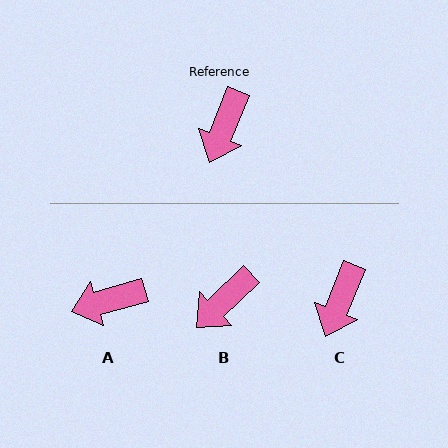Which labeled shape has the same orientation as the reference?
C.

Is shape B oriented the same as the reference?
No, it is off by about 24 degrees.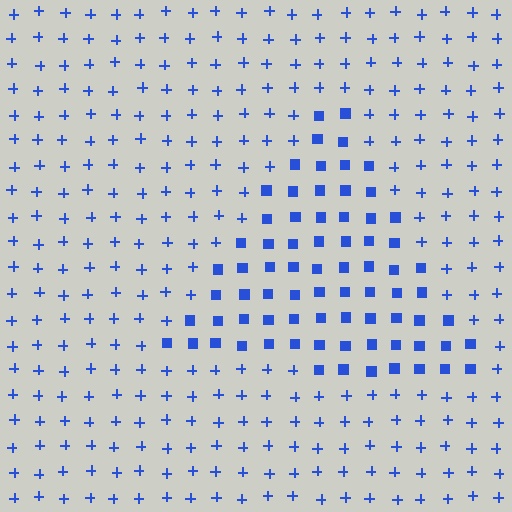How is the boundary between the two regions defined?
The boundary is defined by a change in element shape: squares inside vs. plus signs outside. All elements share the same color and spacing.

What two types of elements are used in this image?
The image uses squares inside the triangle region and plus signs outside it.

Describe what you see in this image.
The image is filled with small blue elements arranged in a uniform grid. A triangle-shaped region contains squares, while the surrounding area contains plus signs. The boundary is defined purely by the change in element shape.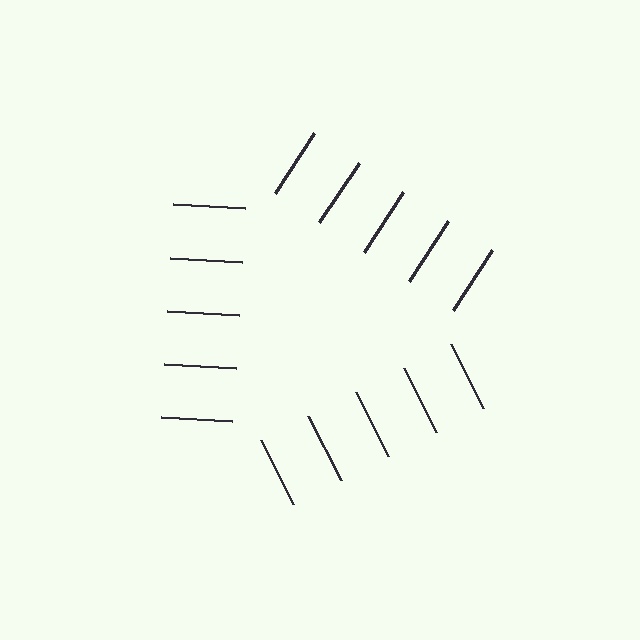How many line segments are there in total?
15 — 5 along each of the 3 edges.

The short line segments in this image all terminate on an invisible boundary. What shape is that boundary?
An illusory triangle — the line segments terminate on its edges but no continuous stroke is drawn.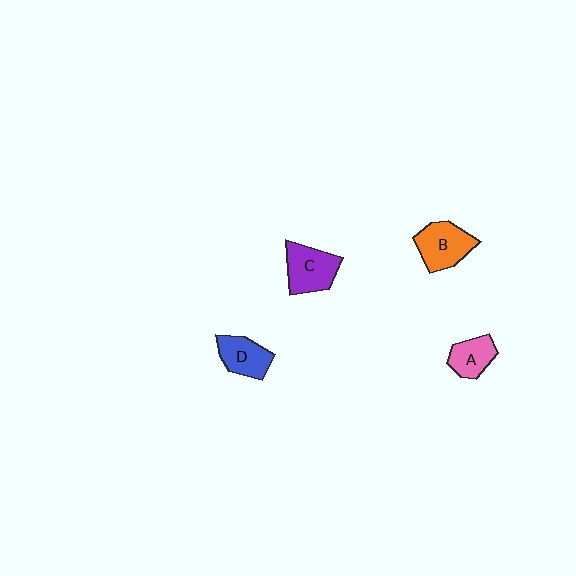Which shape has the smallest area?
Shape A (pink).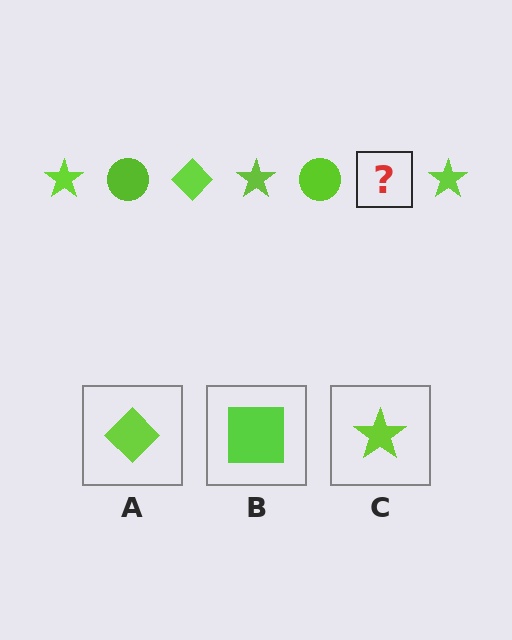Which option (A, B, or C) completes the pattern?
A.